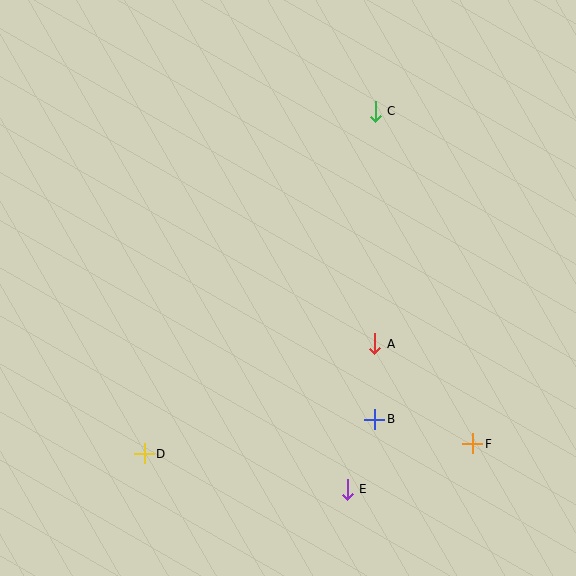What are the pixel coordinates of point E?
Point E is at (347, 489).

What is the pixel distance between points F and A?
The distance between F and A is 140 pixels.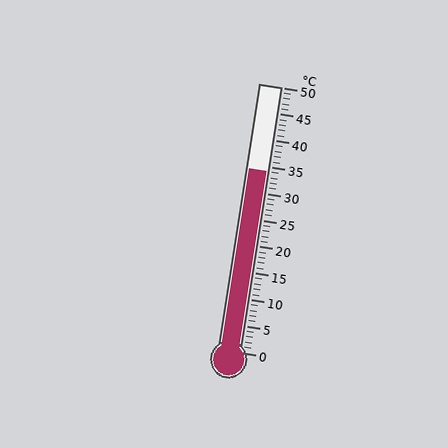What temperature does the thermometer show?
The thermometer shows approximately 34°C.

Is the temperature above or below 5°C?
The temperature is above 5°C.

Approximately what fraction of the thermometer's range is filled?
The thermometer is filled to approximately 70% of its range.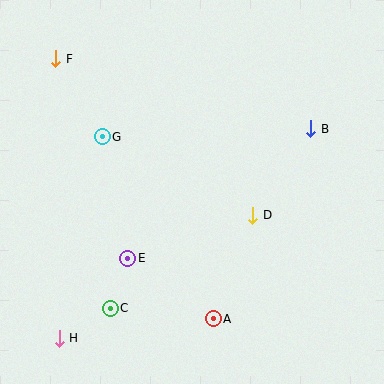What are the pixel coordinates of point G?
Point G is at (102, 137).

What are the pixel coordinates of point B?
Point B is at (311, 129).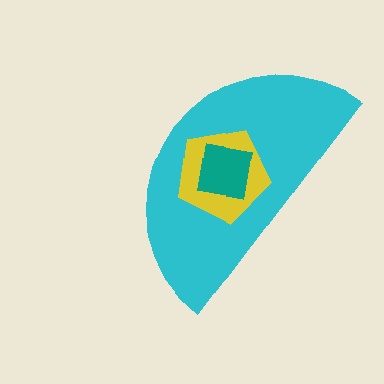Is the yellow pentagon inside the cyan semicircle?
Yes.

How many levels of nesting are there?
3.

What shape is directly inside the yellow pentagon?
The teal square.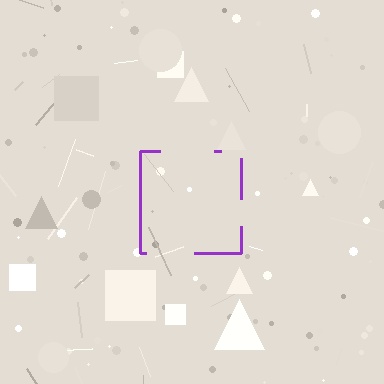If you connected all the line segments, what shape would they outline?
They would outline a square.